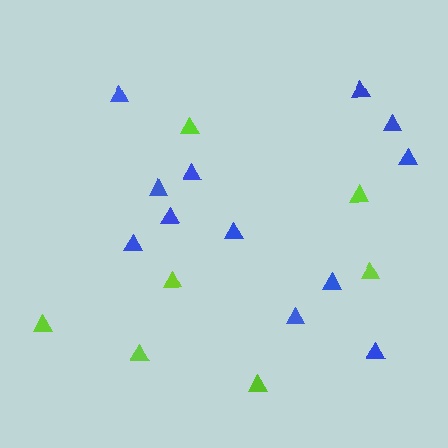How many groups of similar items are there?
There are 2 groups: one group of blue triangles (12) and one group of lime triangles (7).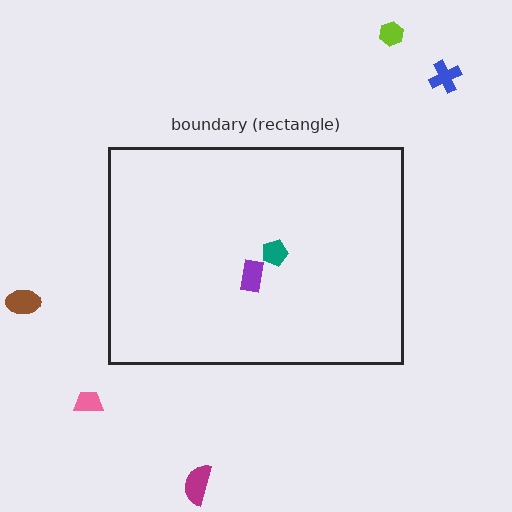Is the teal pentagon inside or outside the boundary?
Inside.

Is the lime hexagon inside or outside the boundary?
Outside.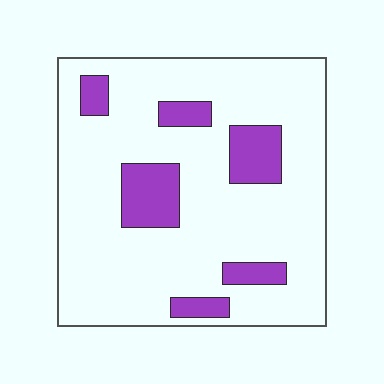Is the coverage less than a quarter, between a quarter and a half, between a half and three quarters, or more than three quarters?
Less than a quarter.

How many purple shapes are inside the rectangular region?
6.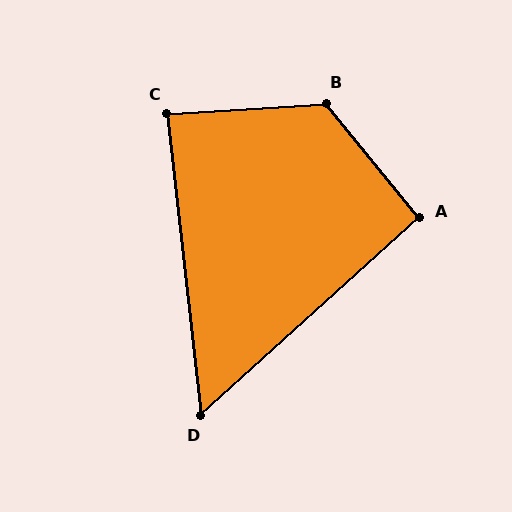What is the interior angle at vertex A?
Approximately 93 degrees (approximately right).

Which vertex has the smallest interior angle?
D, at approximately 54 degrees.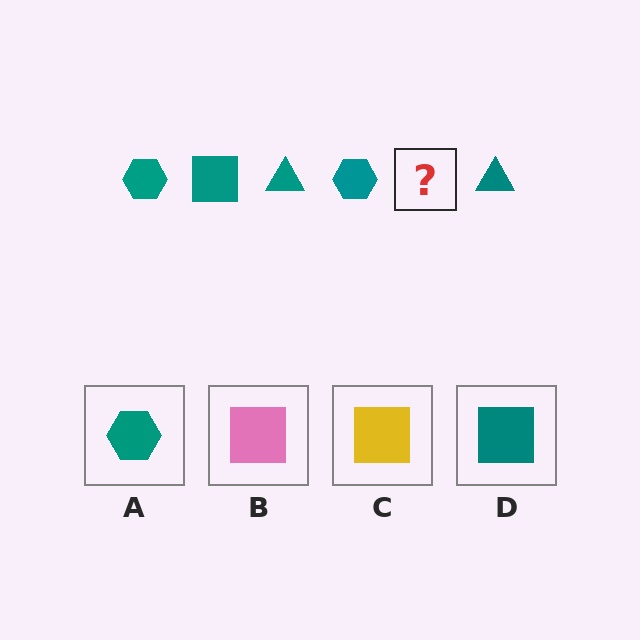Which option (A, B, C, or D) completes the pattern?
D.